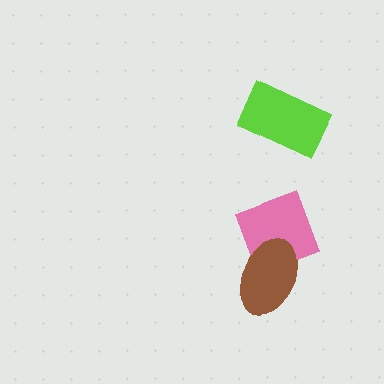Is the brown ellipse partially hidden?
No, no other shape covers it.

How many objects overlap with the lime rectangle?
0 objects overlap with the lime rectangle.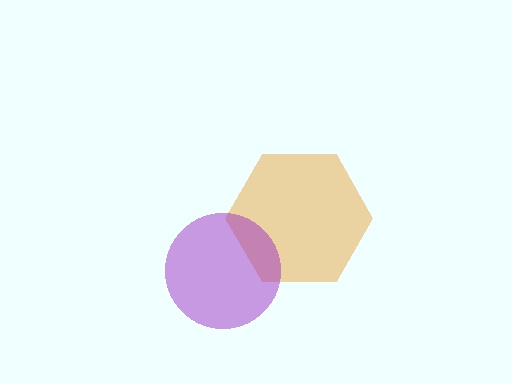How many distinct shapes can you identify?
There are 2 distinct shapes: an orange hexagon, a purple circle.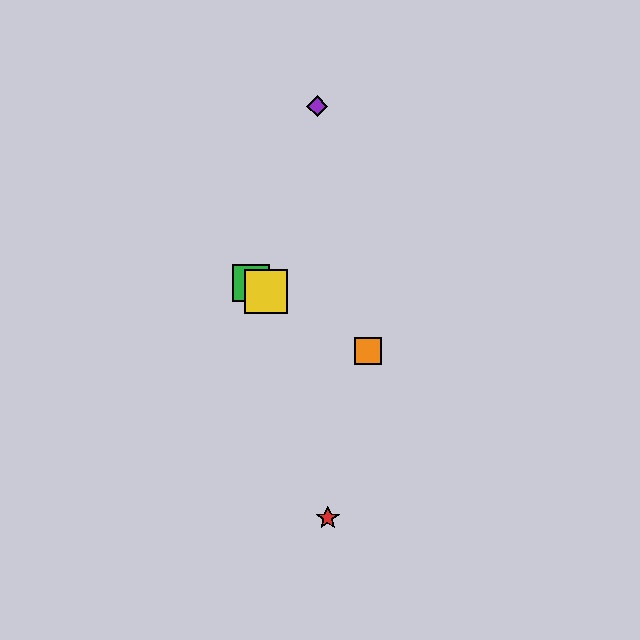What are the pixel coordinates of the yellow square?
The yellow square is at (266, 292).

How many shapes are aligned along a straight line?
4 shapes (the blue star, the green square, the yellow square, the orange square) are aligned along a straight line.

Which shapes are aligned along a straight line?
The blue star, the green square, the yellow square, the orange square are aligned along a straight line.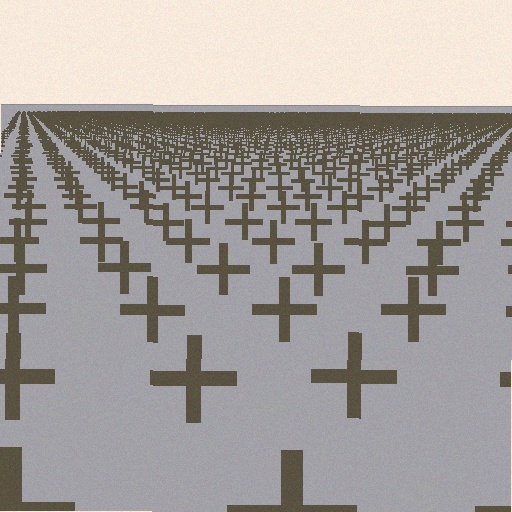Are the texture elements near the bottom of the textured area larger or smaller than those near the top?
Larger. Near the bottom, elements are closer to the viewer and appear at a bigger on-screen size.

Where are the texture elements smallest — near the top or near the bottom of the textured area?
Near the top.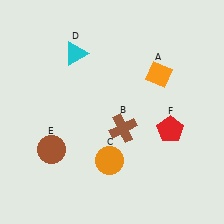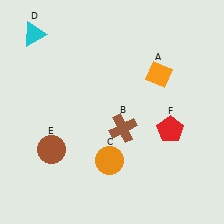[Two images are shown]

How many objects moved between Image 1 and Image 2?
1 object moved between the two images.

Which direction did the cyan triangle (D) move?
The cyan triangle (D) moved left.